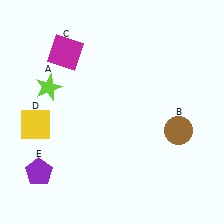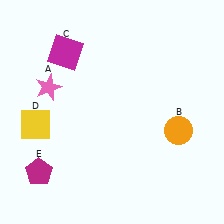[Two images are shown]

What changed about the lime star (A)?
In Image 1, A is lime. In Image 2, it changed to pink.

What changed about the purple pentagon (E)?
In Image 1, E is purple. In Image 2, it changed to magenta.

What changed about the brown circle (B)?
In Image 1, B is brown. In Image 2, it changed to orange.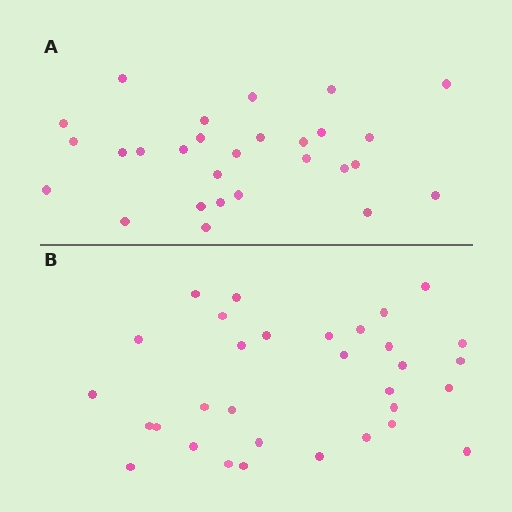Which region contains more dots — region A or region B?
Region B (the bottom region) has more dots.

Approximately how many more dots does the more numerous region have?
Region B has about 4 more dots than region A.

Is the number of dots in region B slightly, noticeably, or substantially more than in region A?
Region B has only slightly more — the two regions are fairly close. The ratio is roughly 1.1 to 1.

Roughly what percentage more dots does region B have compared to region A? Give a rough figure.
About 15% more.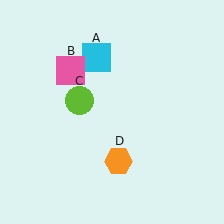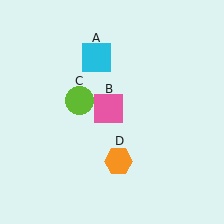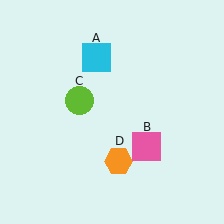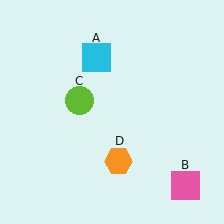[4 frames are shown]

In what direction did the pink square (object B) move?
The pink square (object B) moved down and to the right.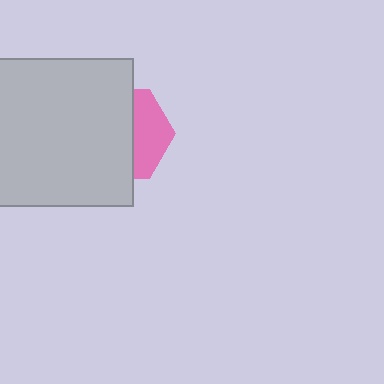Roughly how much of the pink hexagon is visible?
A small part of it is visible (roughly 37%).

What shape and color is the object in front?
The object in front is a light gray rectangle.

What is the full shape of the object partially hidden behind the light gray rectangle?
The partially hidden object is a pink hexagon.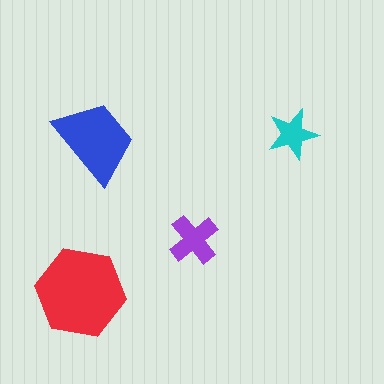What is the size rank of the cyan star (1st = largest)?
4th.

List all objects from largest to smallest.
The red hexagon, the blue trapezoid, the purple cross, the cyan star.